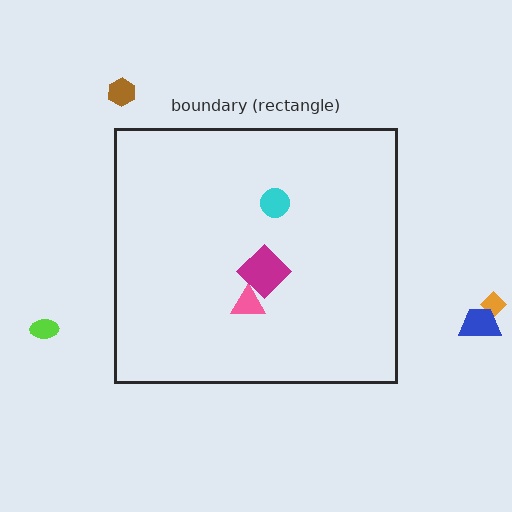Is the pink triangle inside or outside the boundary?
Inside.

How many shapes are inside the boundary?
3 inside, 4 outside.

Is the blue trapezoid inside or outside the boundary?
Outside.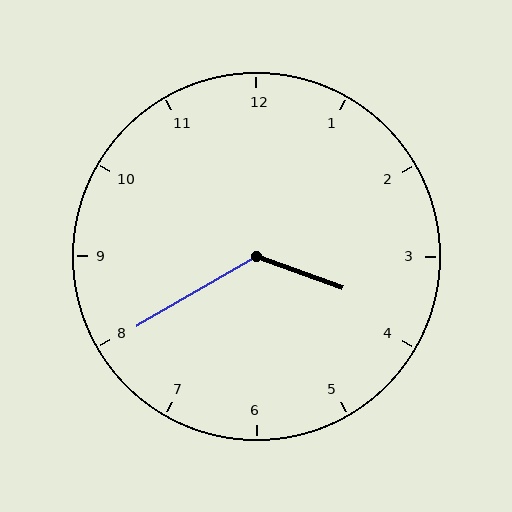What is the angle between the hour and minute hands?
Approximately 130 degrees.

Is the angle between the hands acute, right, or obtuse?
It is obtuse.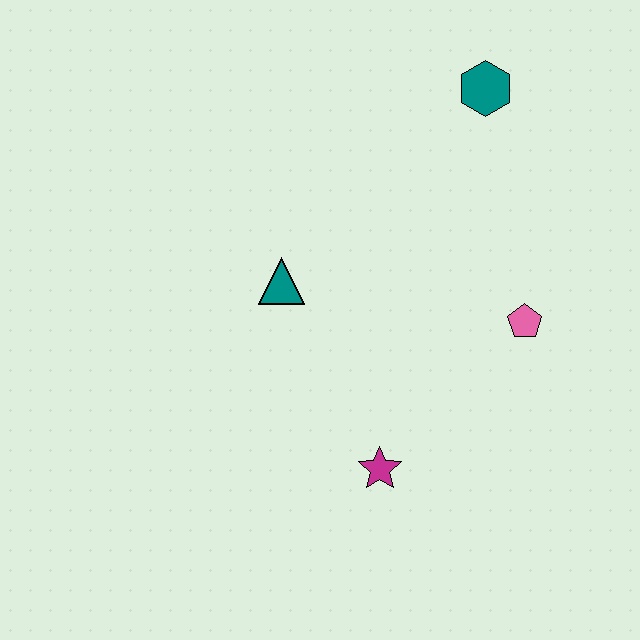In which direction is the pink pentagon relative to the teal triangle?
The pink pentagon is to the right of the teal triangle.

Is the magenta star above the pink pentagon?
No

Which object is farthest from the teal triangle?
The teal hexagon is farthest from the teal triangle.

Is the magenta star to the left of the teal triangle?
No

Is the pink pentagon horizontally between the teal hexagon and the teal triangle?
No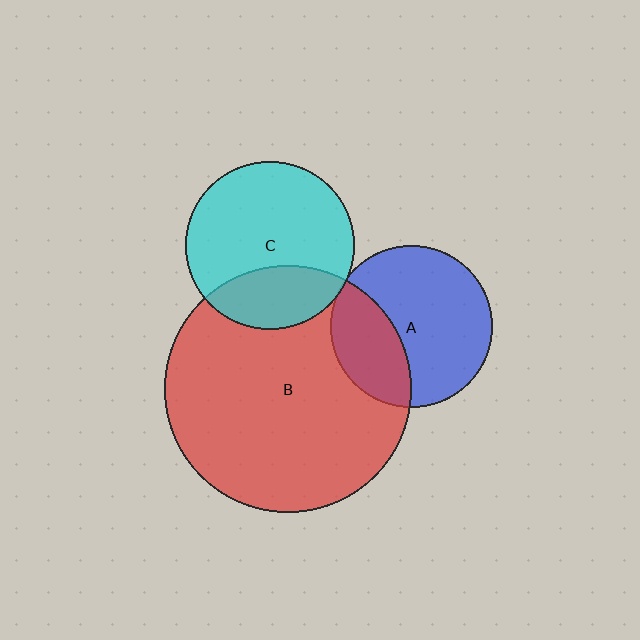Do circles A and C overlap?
Yes.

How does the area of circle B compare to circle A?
Approximately 2.3 times.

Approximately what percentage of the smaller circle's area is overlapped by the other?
Approximately 5%.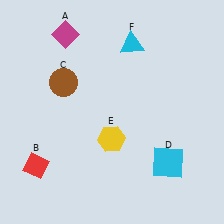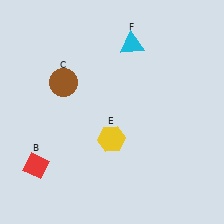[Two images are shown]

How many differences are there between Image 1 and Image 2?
There are 2 differences between the two images.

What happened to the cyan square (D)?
The cyan square (D) was removed in Image 2. It was in the bottom-right area of Image 1.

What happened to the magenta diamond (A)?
The magenta diamond (A) was removed in Image 2. It was in the top-left area of Image 1.